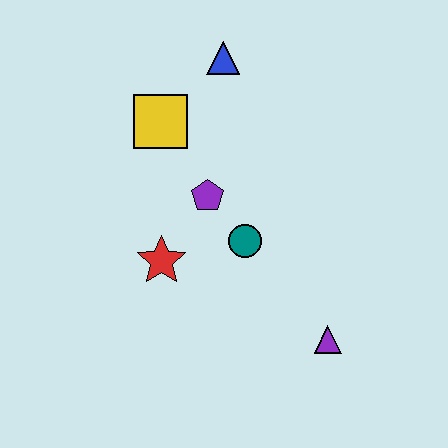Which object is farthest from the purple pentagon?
The purple triangle is farthest from the purple pentagon.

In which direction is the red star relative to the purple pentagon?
The red star is below the purple pentagon.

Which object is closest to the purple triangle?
The teal circle is closest to the purple triangle.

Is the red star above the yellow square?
No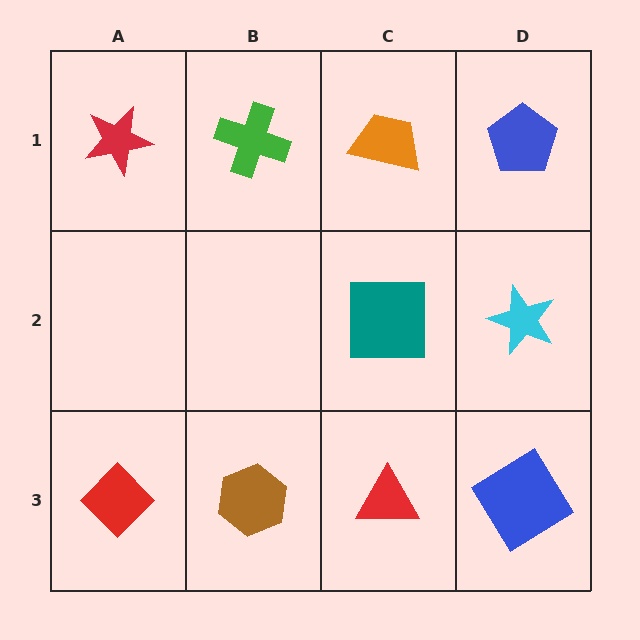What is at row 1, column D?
A blue pentagon.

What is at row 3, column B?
A brown hexagon.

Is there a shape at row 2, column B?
No, that cell is empty.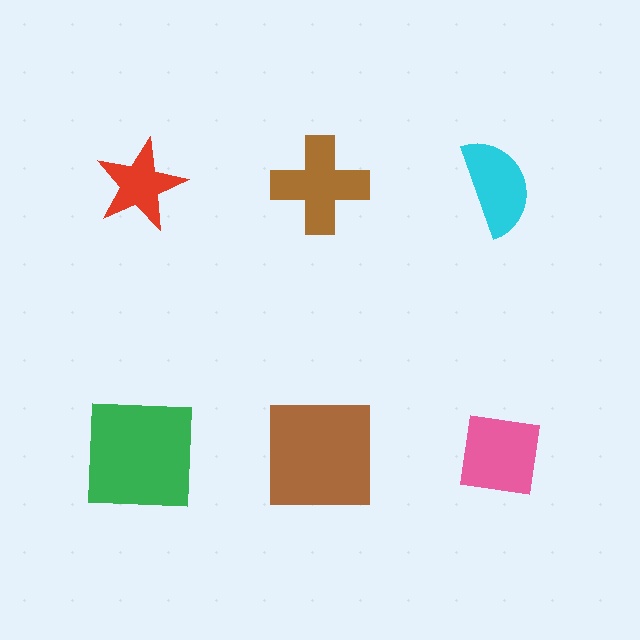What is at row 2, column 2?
A brown square.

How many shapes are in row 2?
3 shapes.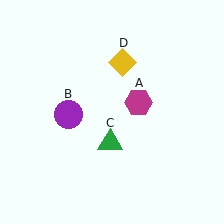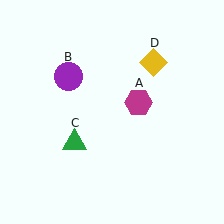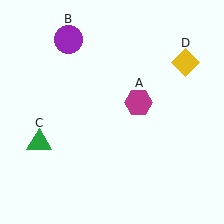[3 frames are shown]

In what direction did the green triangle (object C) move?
The green triangle (object C) moved left.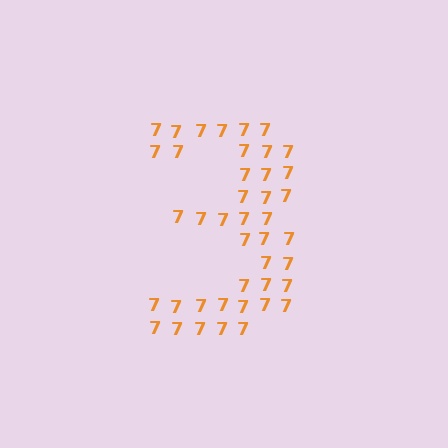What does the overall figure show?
The overall figure shows the digit 3.